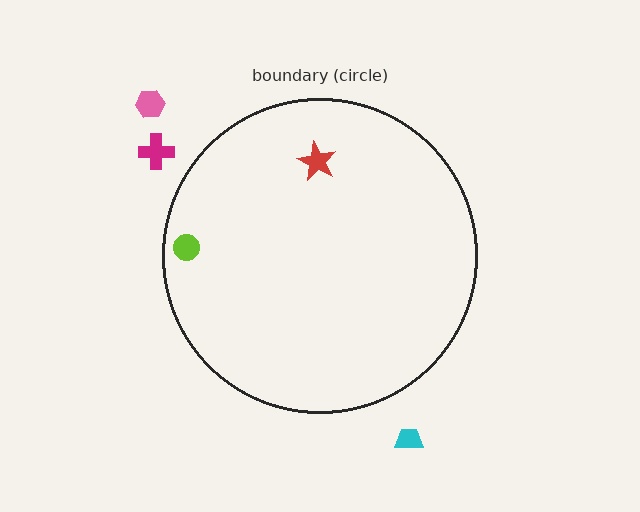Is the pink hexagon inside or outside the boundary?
Outside.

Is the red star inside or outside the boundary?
Inside.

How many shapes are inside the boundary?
2 inside, 3 outside.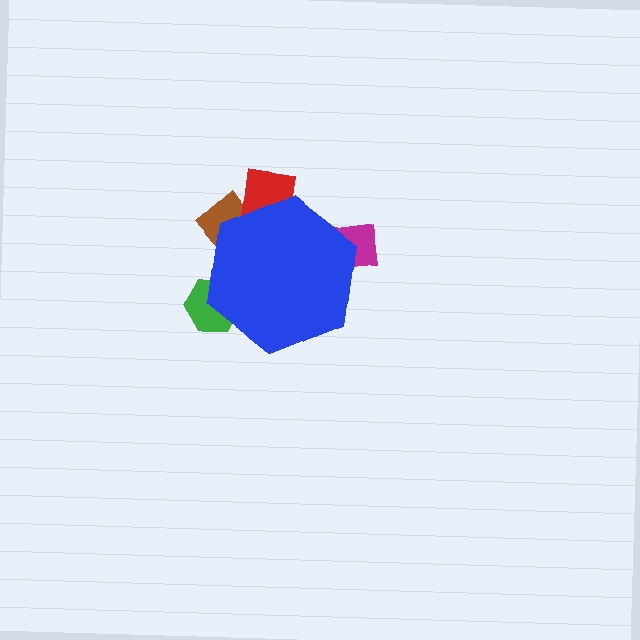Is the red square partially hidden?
Yes, the red square is partially hidden behind the blue hexagon.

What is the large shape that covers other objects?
A blue hexagon.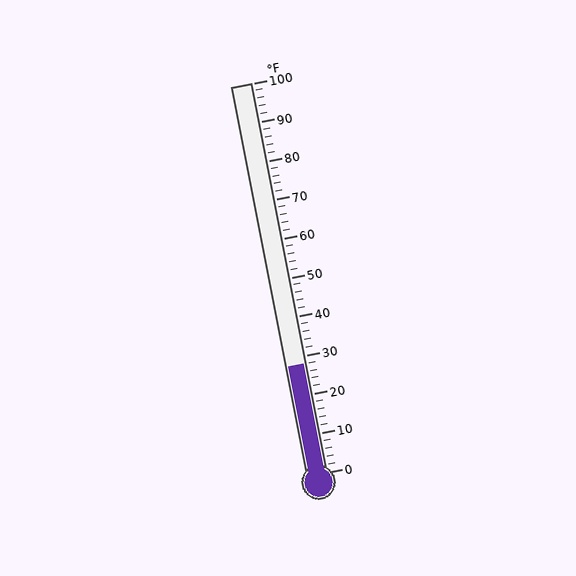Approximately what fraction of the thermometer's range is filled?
The thermometer is filled to approximately 30% of its range.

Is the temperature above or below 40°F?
The temperature is below 40°F.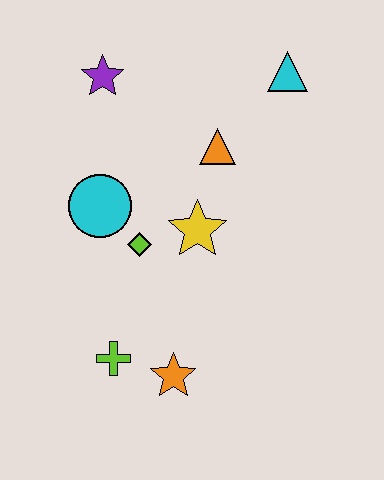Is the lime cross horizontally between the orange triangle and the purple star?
Yes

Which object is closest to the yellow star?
The lime diamond is closest to the yellow star.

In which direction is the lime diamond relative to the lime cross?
The lime diamond is above the lime cross.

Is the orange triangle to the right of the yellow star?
Yes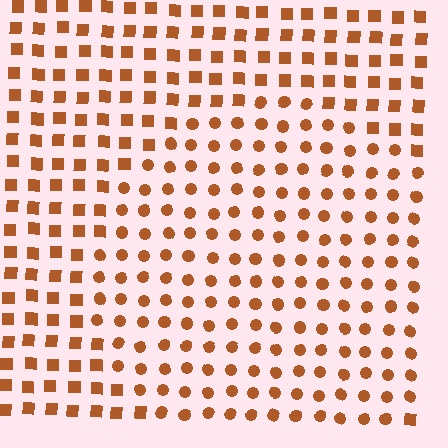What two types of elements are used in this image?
The image uses circles inside the circle region and squares outside it.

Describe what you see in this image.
The image is filled with small brown elements arranged in a uniform grid. A circle-shaped region contains circles, while the surrounding area contains squares. The boundary is defined purely by the change in element shape.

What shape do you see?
I see a circle.